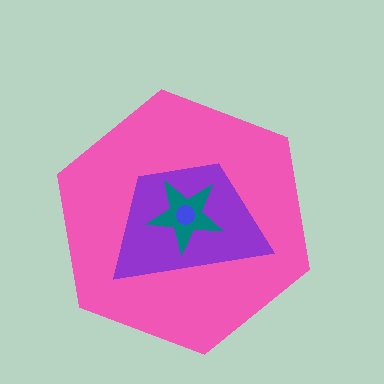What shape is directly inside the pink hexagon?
The purple trapezoid.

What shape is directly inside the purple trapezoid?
The teal star.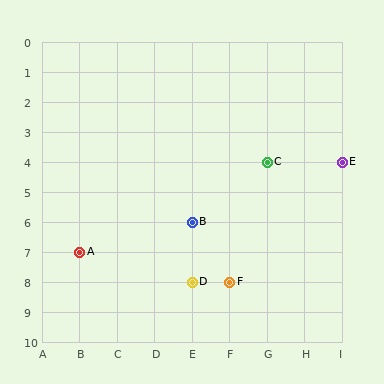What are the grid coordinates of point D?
Point D is at grid coordinates (E, 8).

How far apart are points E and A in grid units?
Points E and A are 7 columns and 3 rows apart (about 7.6 grid units diagonally).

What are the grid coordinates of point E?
Point E is at grid coordinates (I, 4).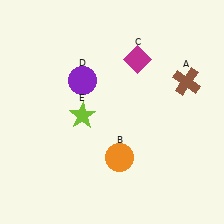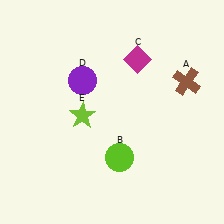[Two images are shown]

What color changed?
The circle (B) changed from orange in Image 1 to lime in Image 2.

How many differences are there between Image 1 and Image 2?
There is 1 difference between the two images.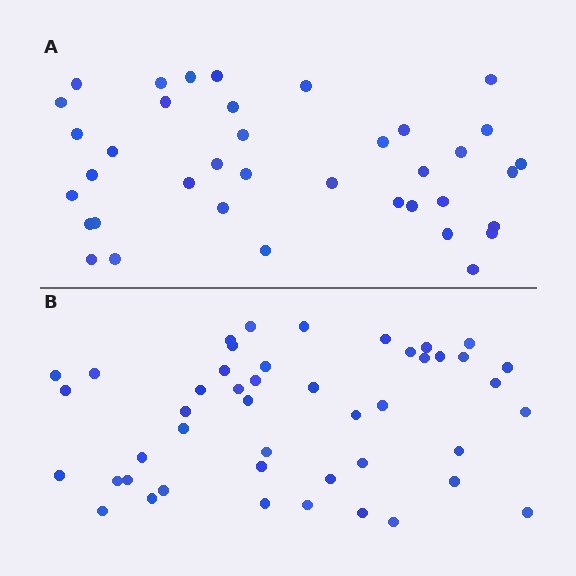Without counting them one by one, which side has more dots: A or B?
Region B (the bottom region) has more dots.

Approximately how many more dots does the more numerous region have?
Region B has roughly 8 or so more dots than region A.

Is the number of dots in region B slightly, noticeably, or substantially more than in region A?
Region B has only slightly more — the two regions are fairly close. The ratio is roughly 1.2 to 1.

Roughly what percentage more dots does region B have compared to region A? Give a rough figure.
About 20% more.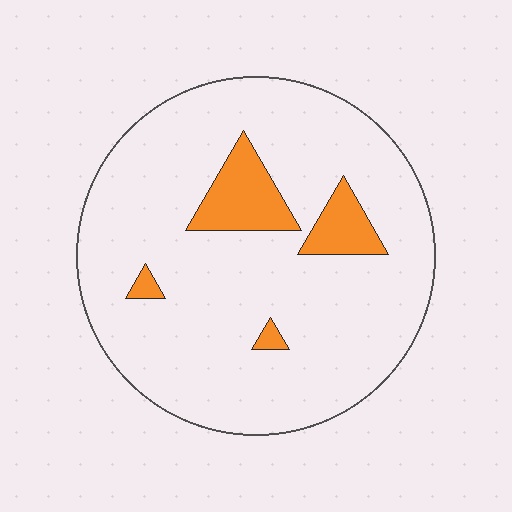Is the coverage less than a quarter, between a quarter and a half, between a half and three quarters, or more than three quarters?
Less than a quarter.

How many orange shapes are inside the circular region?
4.